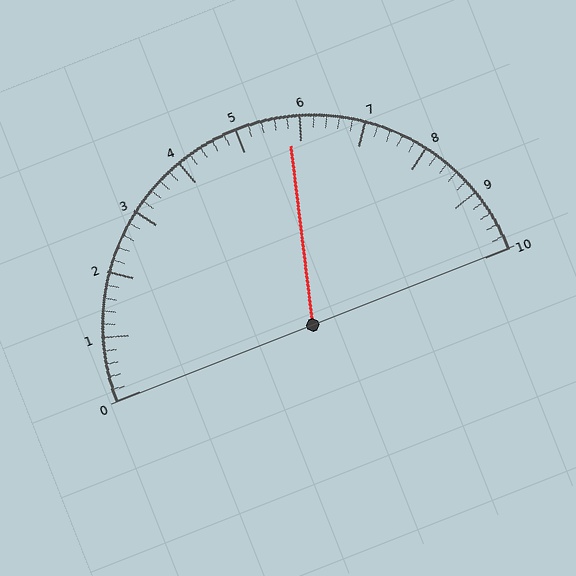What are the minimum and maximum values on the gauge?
The gauge ranges from 0 to 10.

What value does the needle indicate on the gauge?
The needle indicates approximately 5.8.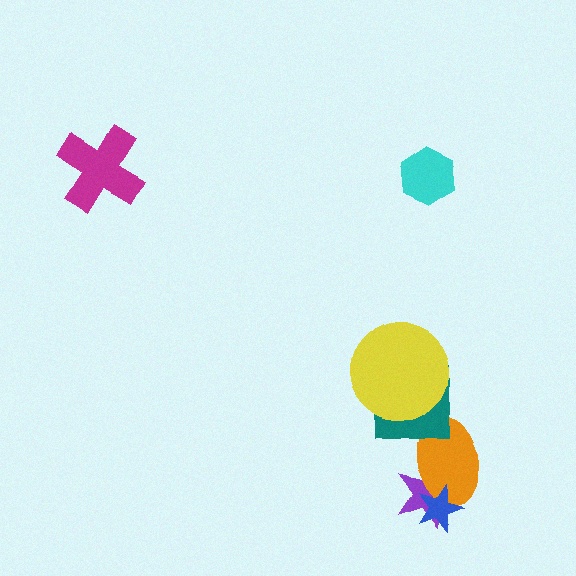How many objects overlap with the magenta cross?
0 objects overlap with the magenta cross.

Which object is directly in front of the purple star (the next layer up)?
The orange ellipse is directly in front of the purple star.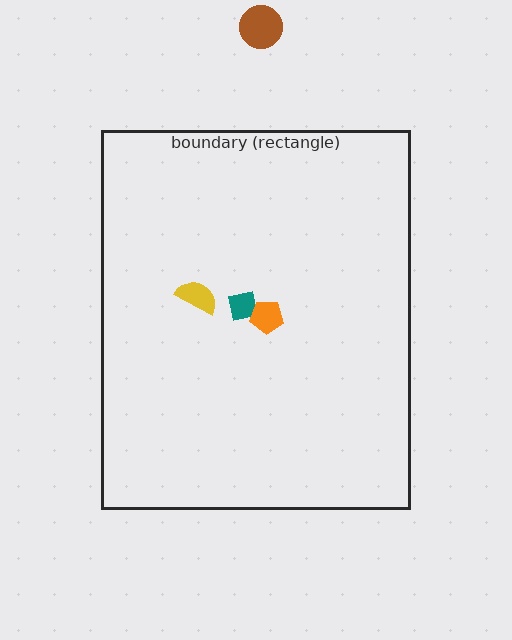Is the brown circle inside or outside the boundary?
Outside.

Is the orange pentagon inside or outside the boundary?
Inside.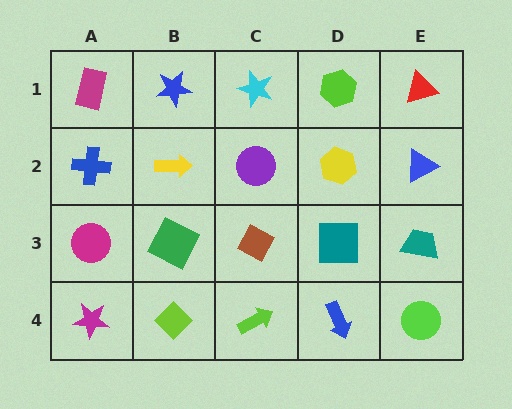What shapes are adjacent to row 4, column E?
A teal trapezoid (row 3, column E), a blue arrow (row 4, column D).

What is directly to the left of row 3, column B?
A magenta circle.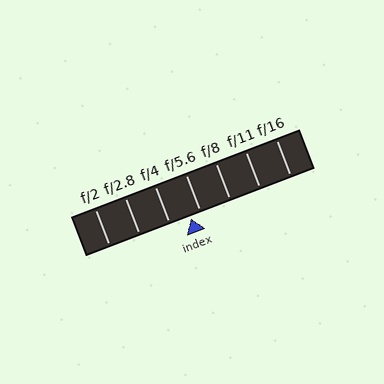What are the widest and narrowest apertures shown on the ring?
The widest aperture shown is f/2 and the narrowest is f/16.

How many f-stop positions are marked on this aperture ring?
There are 7 f-stop positions marked.